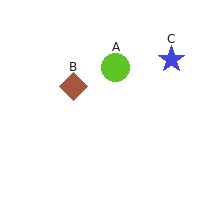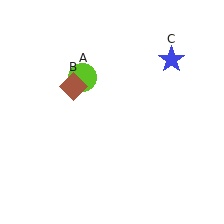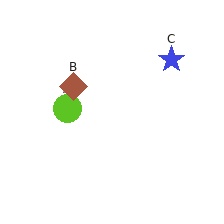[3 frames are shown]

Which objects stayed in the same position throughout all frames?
Brown diamond (object B) and blue star (object C) remained stationary.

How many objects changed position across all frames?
1 object changed position: lime circle (object A).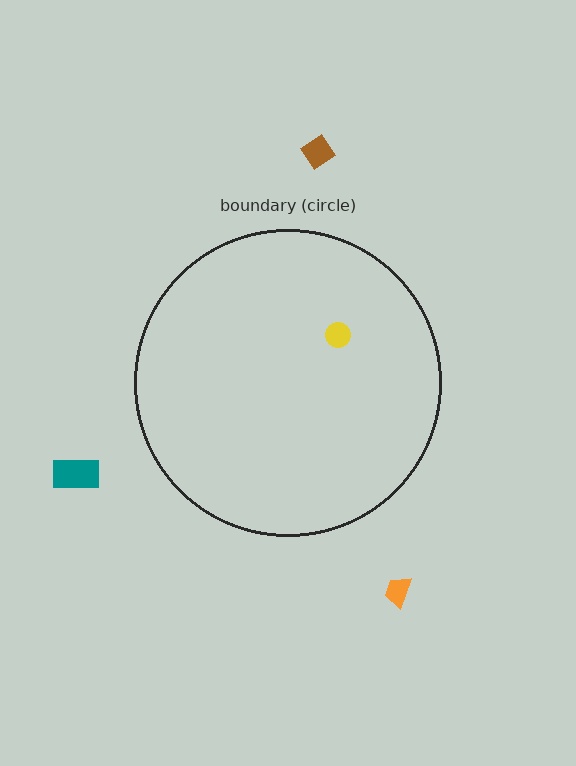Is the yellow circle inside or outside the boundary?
Inside.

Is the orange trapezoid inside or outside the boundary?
Outside.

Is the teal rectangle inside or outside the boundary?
Outside.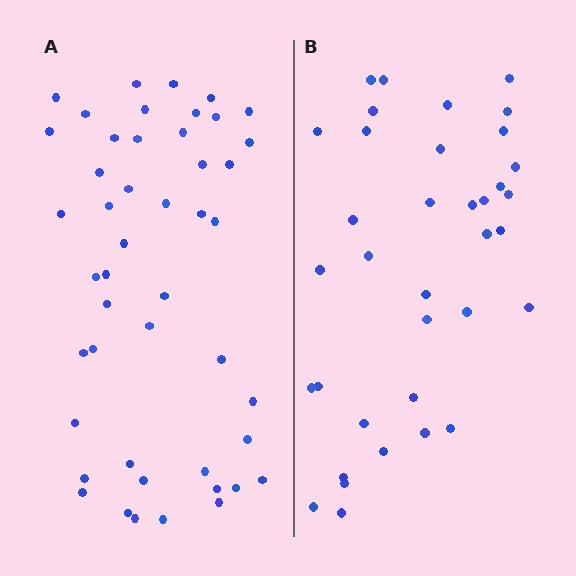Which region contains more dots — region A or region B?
Region A (the left region) has more dots.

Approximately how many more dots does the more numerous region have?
Region A has roughly 12 or so more dots than region B.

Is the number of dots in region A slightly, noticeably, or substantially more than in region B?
Region A has noticeably more, but not dramatically so. The ratio is roughly 1.3 to 1.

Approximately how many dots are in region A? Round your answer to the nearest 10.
About 50 dots. (The exact count is 47, which rounds to 50.)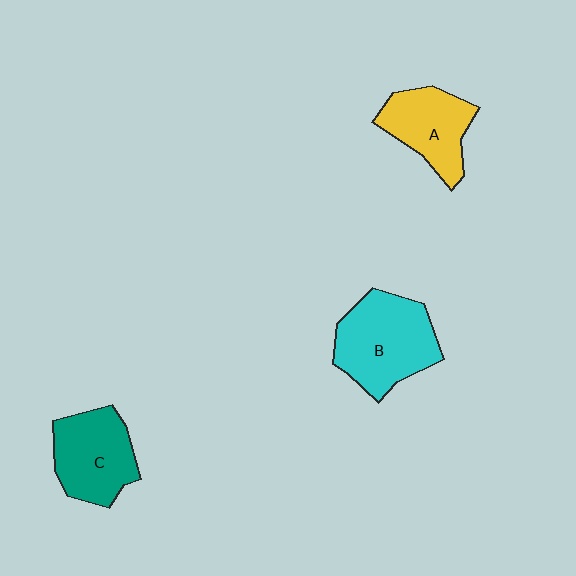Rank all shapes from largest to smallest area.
From largest to smallest: B (cyan), C (teal), A (yellow).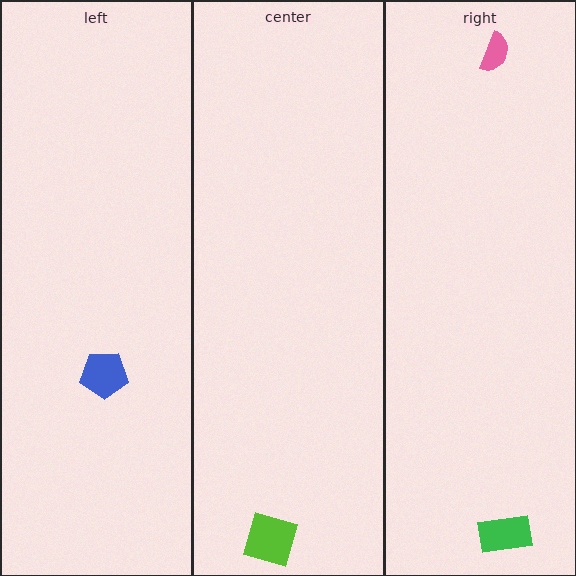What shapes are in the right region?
The pink semicircle, the green rectangle.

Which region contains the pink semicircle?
The right region.